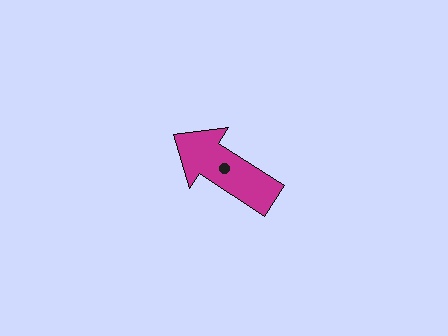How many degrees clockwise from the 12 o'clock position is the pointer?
Approximately 303 degrees.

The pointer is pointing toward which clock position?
Roughly 10 o'clock.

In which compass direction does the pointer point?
Northwest.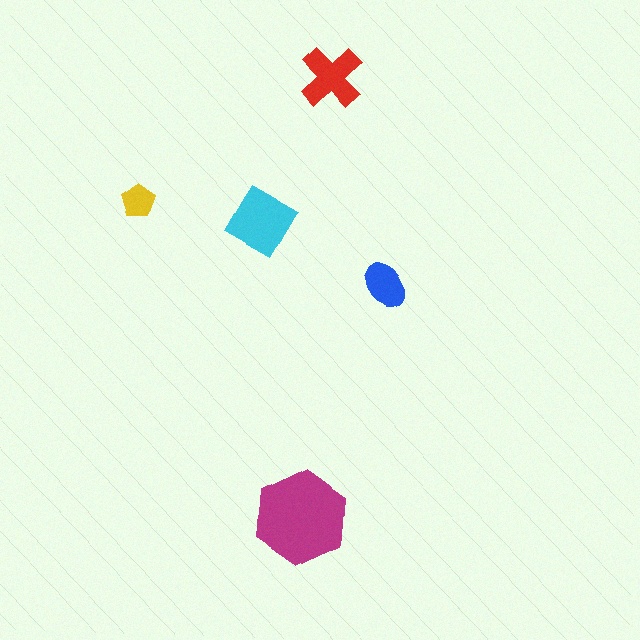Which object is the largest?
The magenta hexagon.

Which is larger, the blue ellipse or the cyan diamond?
The cyan diamond.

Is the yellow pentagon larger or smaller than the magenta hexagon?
Smaller.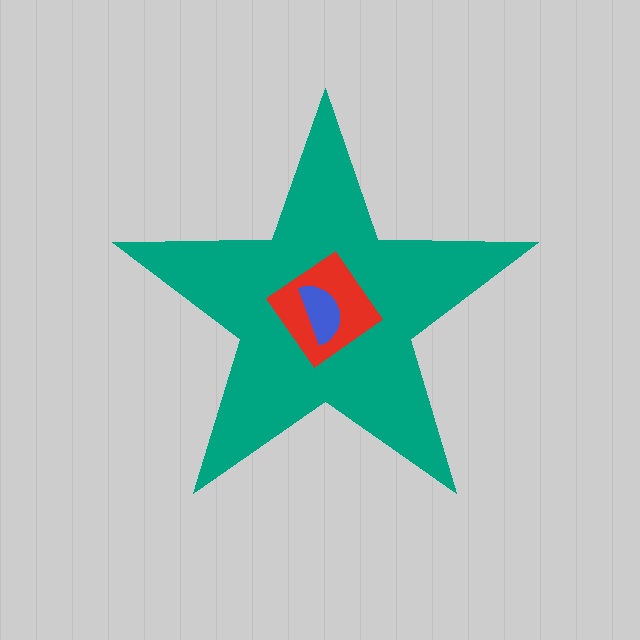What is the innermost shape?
The blue semicircle.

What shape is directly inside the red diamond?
The blue semicircle.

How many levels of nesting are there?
3.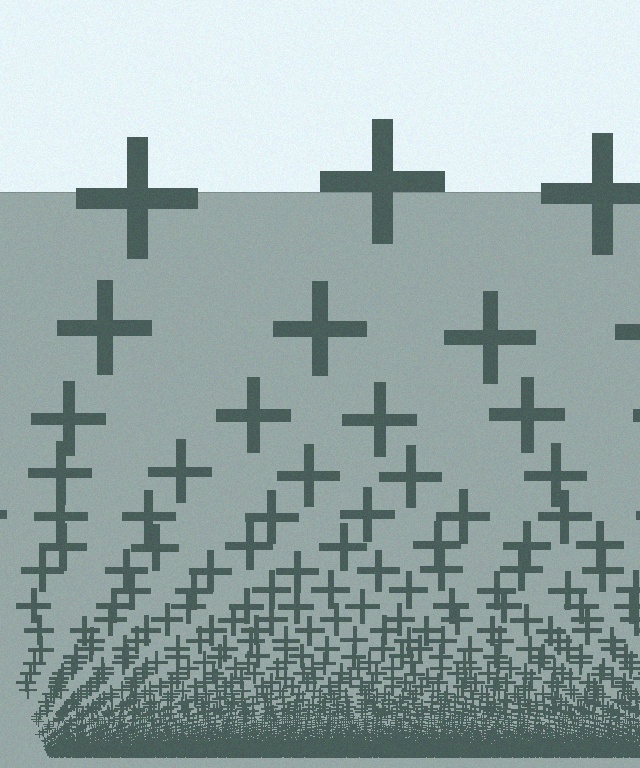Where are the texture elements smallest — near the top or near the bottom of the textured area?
Near the bottom.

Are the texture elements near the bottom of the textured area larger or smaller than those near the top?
Smaller. The gradient is inverted — elements near the bottom are smaller and denser.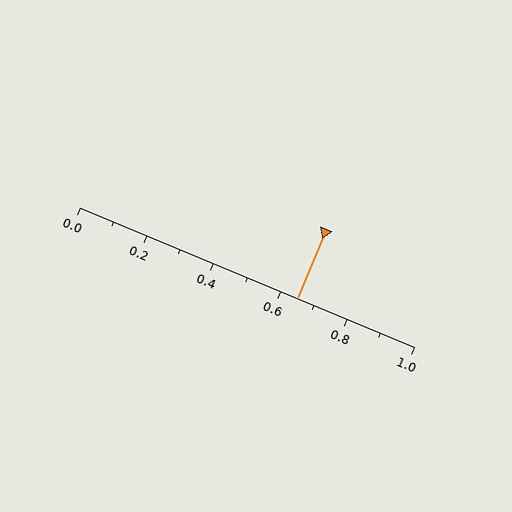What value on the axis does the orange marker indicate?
The marker indicates approximately 0.65.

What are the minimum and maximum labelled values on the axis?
The axis runs from 0.0 to 1.0.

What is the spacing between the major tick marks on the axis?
The major ticks are spaced 0.2 apart.